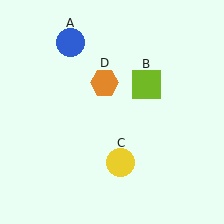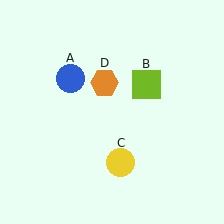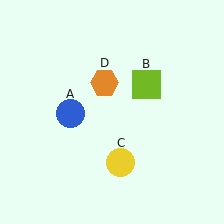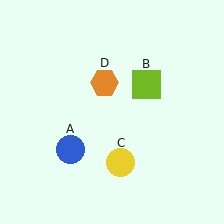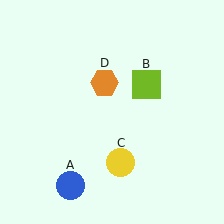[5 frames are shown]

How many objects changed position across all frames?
1 object changed position: blue circle (object A).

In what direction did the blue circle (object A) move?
The blue circle (object A) moved down.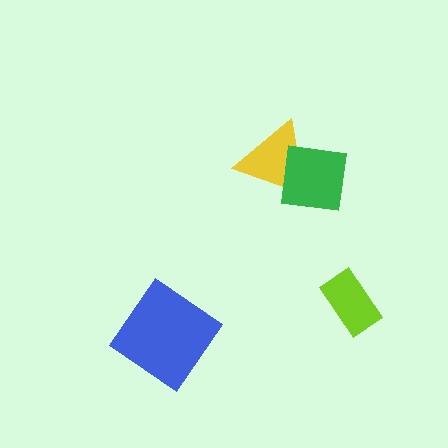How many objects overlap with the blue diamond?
0 objects overlap with the blue diamond.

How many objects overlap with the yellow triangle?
1 object overlaps with the yellow triangle.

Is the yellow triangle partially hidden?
Yes, it is partially covered by another shape.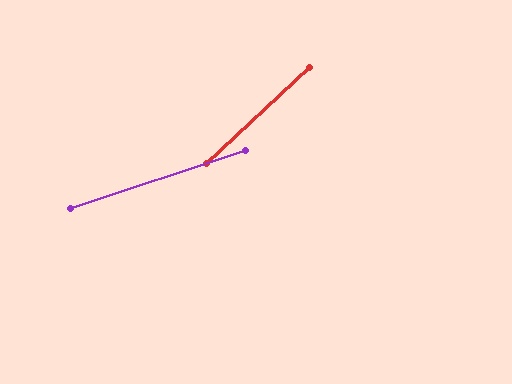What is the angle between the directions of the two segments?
Approximately 25 degrees.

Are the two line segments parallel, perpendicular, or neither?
Neither parallel nor perpendicular — they differ by about 25°.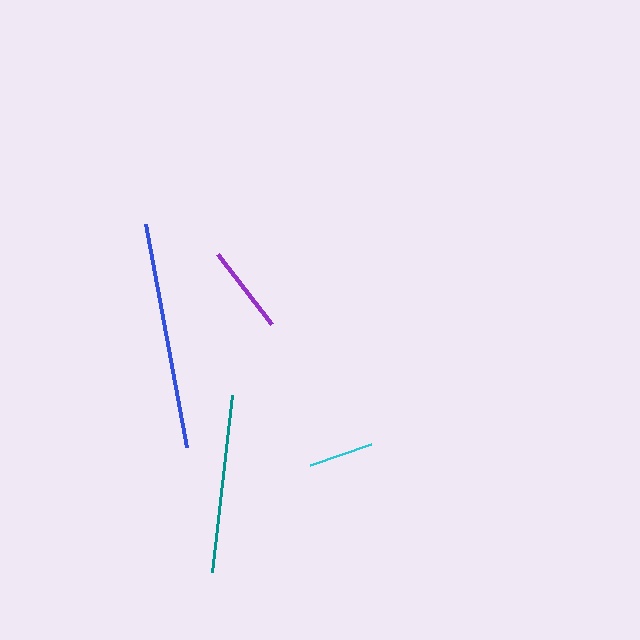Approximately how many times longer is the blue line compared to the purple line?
The blue line is approximately 2.6 times the length of the purple line.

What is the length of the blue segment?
The blue segment is approximately 227 pixels long.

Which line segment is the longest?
The blue line is the longest at approximately 227 pixels.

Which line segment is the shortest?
The cyan line is the shortest at approximately 65 pixels.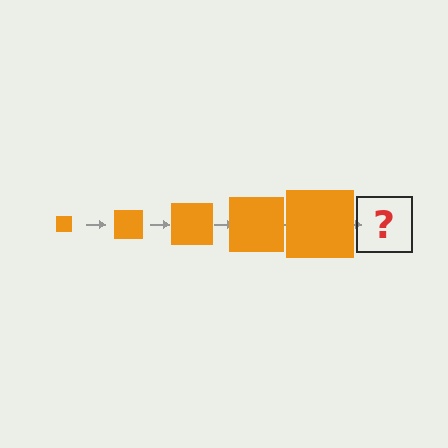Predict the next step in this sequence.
The next step is an orange square, larger than the previous one.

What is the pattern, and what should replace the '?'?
The pattern is that the square gets progressively larger each step. The '?' should be an orange square, larger than the previous one.